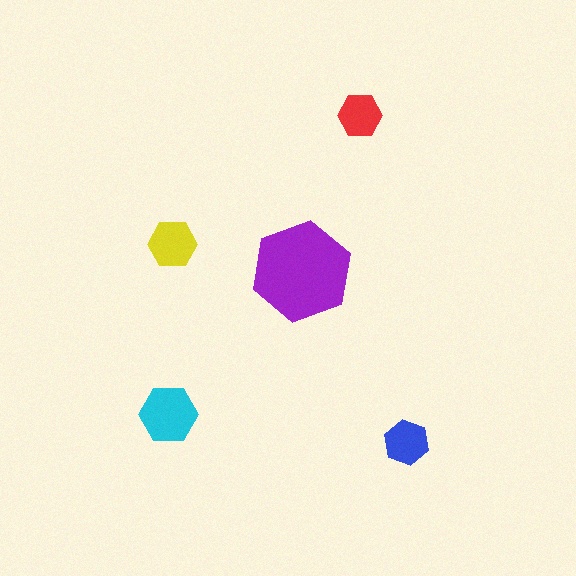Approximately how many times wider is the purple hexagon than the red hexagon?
About 2.5 times wider.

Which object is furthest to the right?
The blue hexagon is rightmost.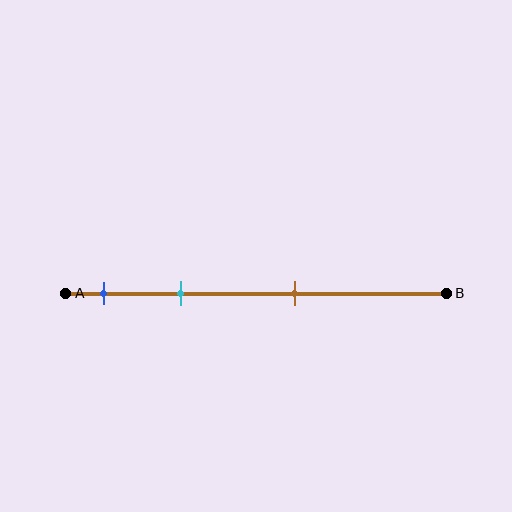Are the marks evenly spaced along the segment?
No, the marks are not evenly spaced.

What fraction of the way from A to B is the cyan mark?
The cyan mark is approximately 30% (0.3) of the way from A to B.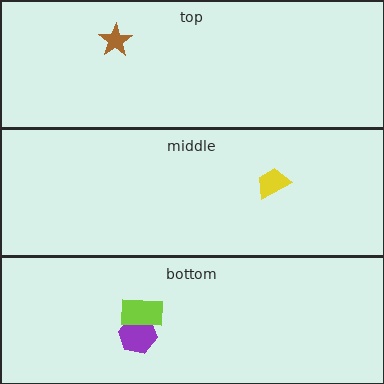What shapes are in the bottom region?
The purple hexagon, the lime rectangle.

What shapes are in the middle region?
The yellow trapezoid.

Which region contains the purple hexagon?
The bottom region.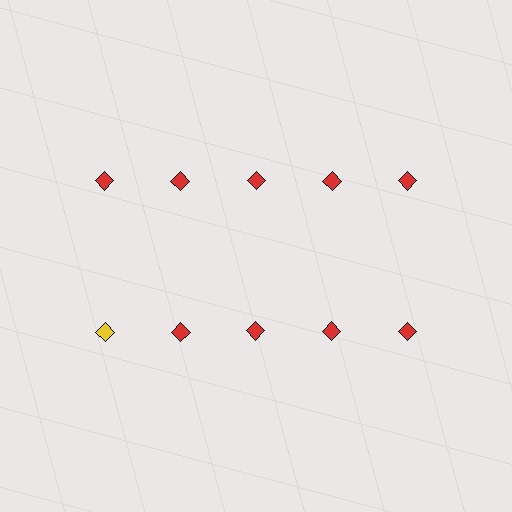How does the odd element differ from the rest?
It has a different color: yellow instead of red.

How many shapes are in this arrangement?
There are 10 shapes arranged in a grid pattern.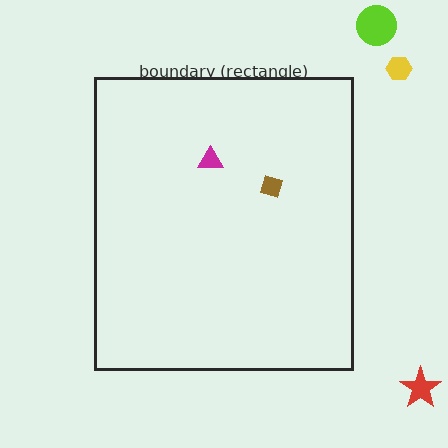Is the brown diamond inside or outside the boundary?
Inside.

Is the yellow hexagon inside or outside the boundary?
Outside.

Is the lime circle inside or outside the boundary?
Outside.